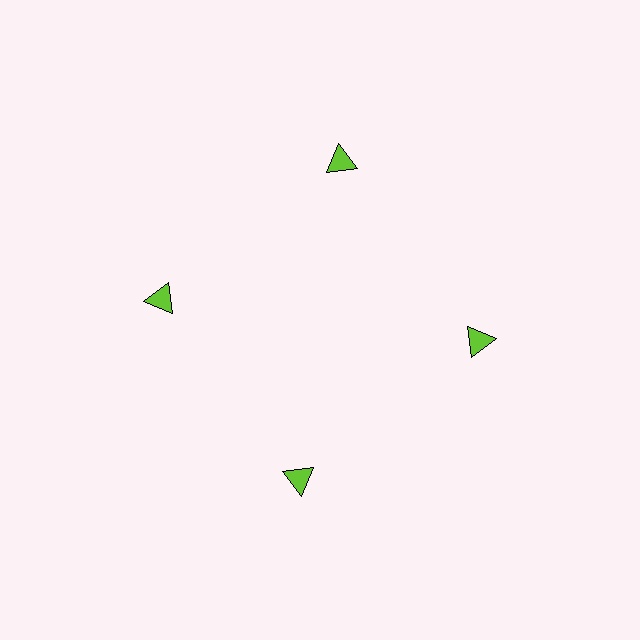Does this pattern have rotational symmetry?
Yes, this pattern has 4-fold rotational symmetry. It looks the same after rotating 90 degrees around the center.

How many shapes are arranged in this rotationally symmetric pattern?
There are 4 shapes, arranged in 4 groups of 1.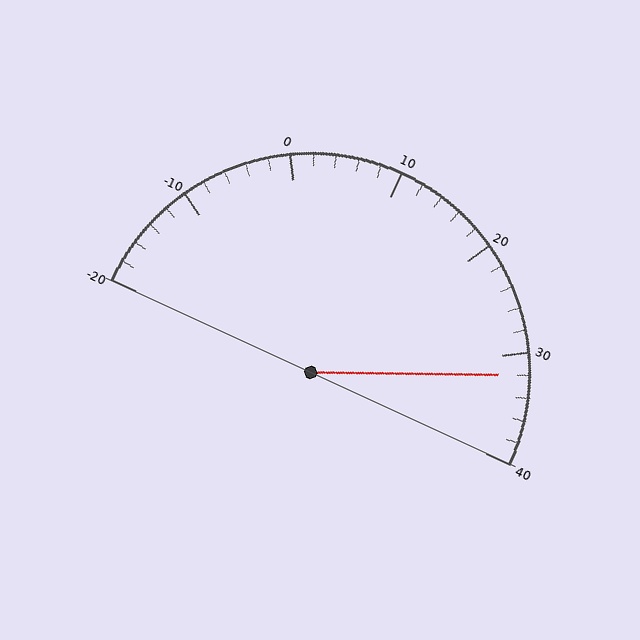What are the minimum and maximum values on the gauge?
The gauge ranges from -20 to 40.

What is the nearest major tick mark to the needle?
The nearest major tick mark is 30.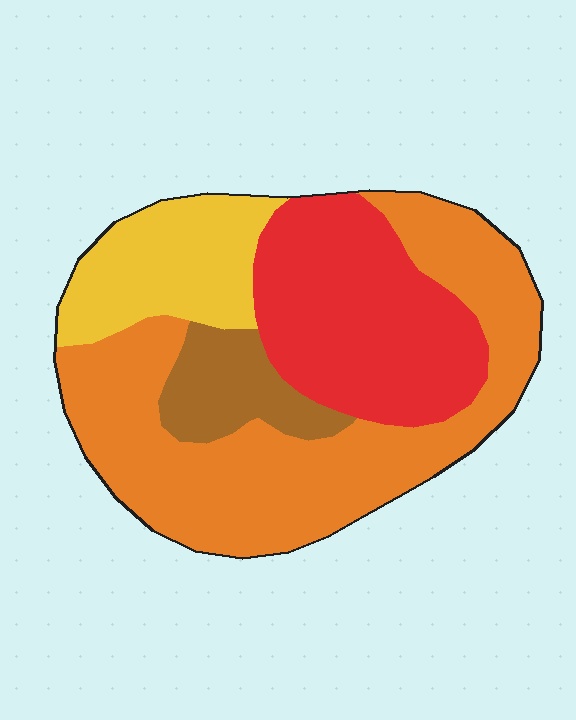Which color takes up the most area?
Orange, at roughly 45%.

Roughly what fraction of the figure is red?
Red takes up between a sixth and a third of the figure.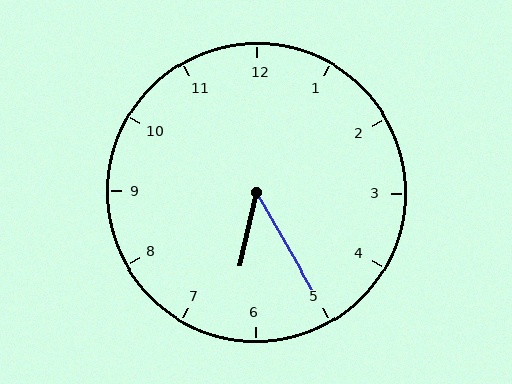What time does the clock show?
6:25.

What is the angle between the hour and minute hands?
Approximately 42 degrees.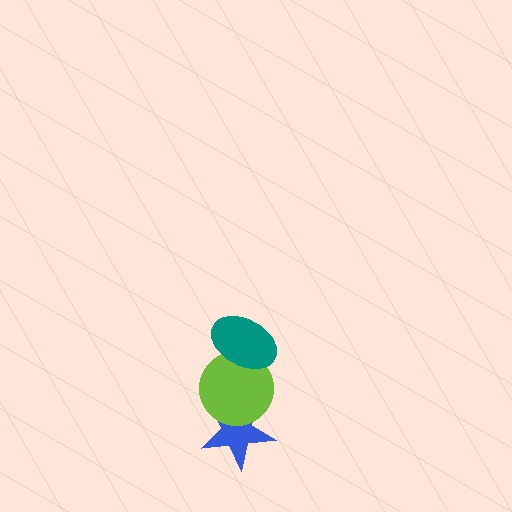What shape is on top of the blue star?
The lime circle is on top of the blue star.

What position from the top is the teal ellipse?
The teal ellipse is 1st from the top.